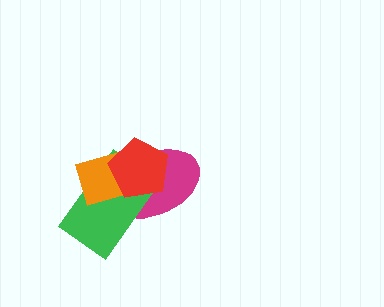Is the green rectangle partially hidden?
Yes, it is partially covered by another shape.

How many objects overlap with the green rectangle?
3 objects overlap with the green rectangle.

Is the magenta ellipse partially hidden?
Yes, it is partially covered by another shape.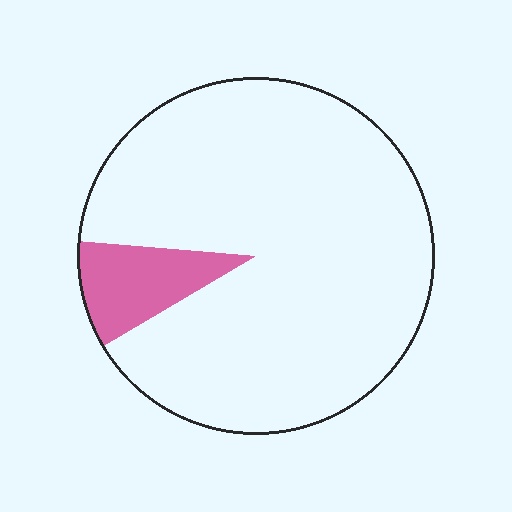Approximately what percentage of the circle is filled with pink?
Approximately 10%.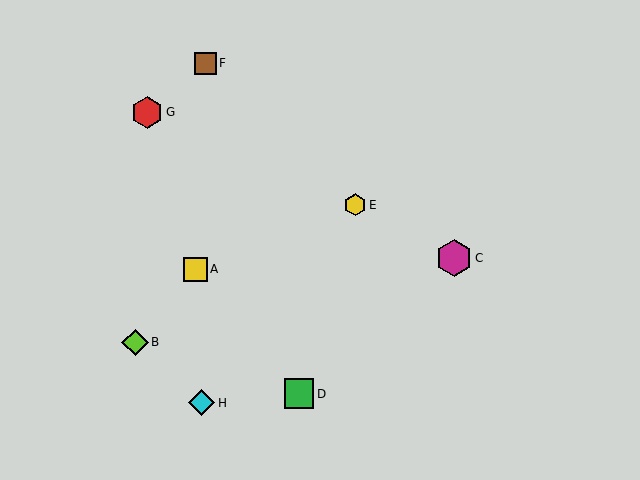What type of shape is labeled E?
Shape E is a yellow hexagon.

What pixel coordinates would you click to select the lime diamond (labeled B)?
Click at (135, 342) to select the lime diamond B.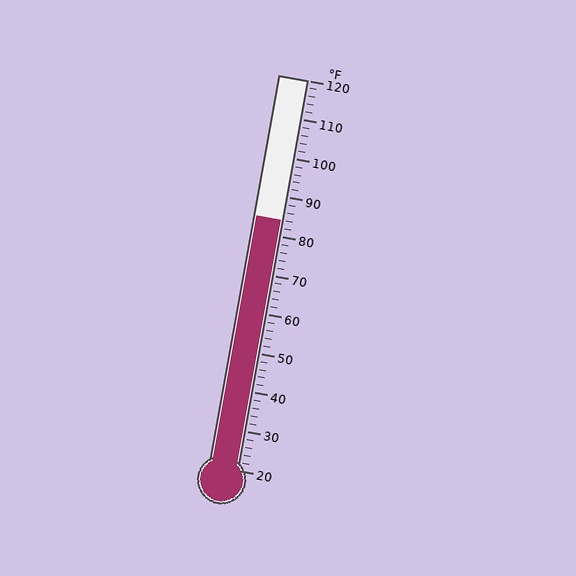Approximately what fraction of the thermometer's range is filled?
The thermometer is filled to approximately 65% of its range.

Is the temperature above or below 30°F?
The temperature is above 30°F.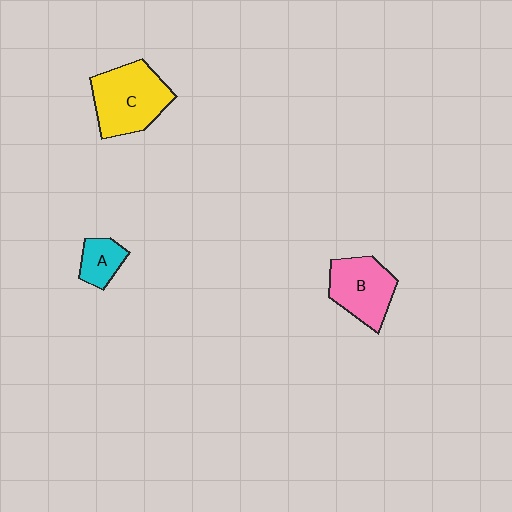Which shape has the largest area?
Shape C (yellow).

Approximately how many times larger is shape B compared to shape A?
Approximately 2.0 times.